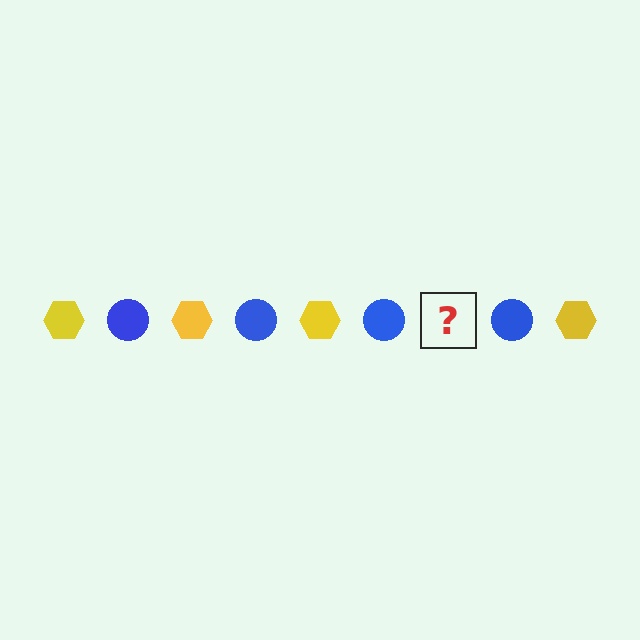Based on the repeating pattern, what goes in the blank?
The blank should be a yellow hexagon.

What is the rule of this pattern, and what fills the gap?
The rule is that the pattern alternates between yellow hexagon and blue circle. The gap should be filled with a yellow hexagon.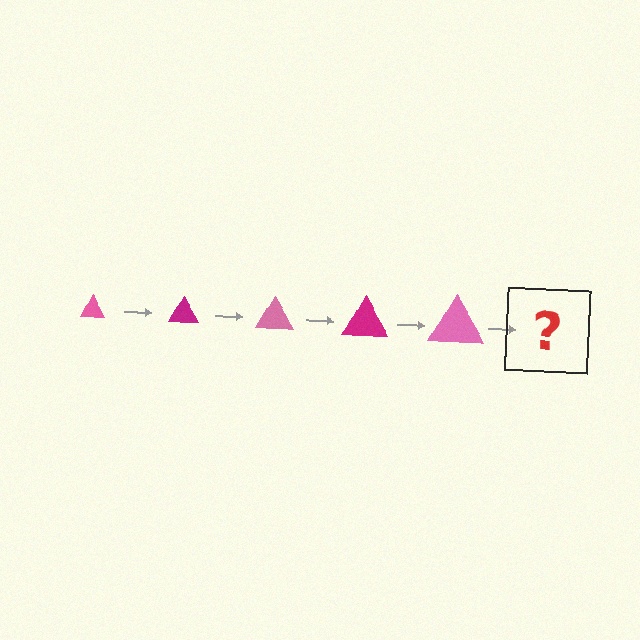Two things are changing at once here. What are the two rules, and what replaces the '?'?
The two rules are that the triangle grows larger each step and the color cycles through pink and magenta. The '?' should be a magenta triangle, larger than the previous one.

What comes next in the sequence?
The next element should be a magenta triangle, larger than the previous one.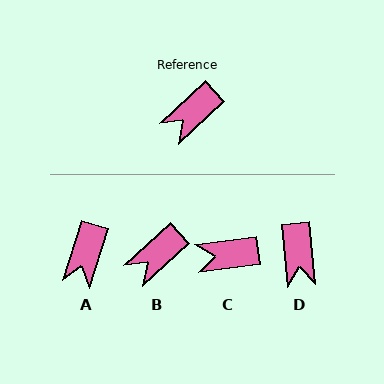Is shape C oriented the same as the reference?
No, it is off by about 35 degrees.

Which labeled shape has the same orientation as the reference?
B.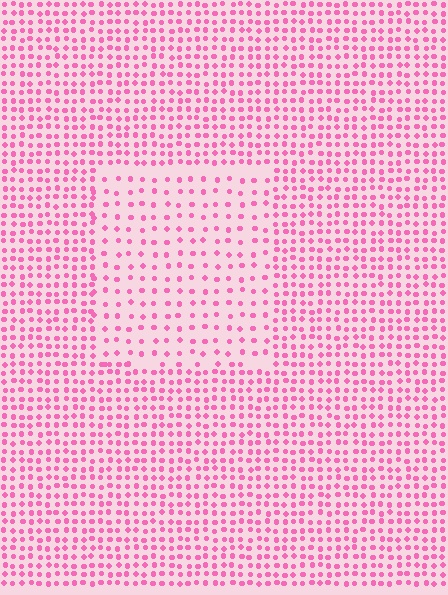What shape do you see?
I see a rectangle.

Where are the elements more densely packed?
The elements are more densely packed outside the rectangle boundary.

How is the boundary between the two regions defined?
The boundary is defined by a change in element density (approximately 2.0x ratio). All elements are the same color, size, and shape.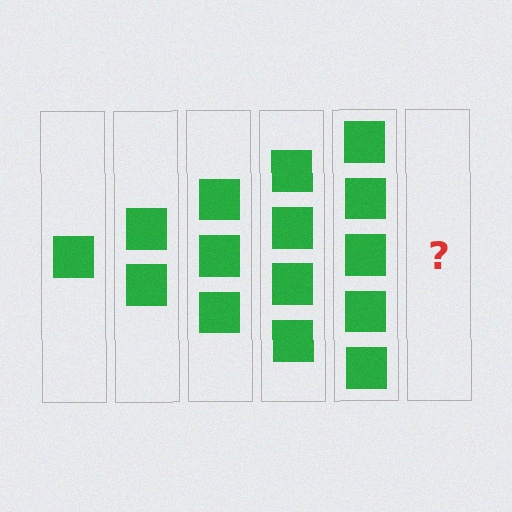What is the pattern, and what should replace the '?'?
The pattern is that each step adds one more square. The '?' should be 6 squares.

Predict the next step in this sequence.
The next step is 6 squares.